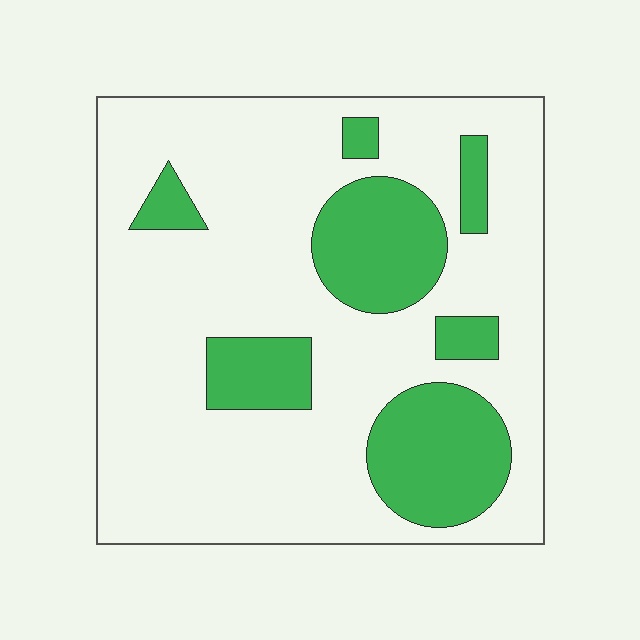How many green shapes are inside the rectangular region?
7.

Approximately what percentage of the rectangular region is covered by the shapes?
Approximately 25%.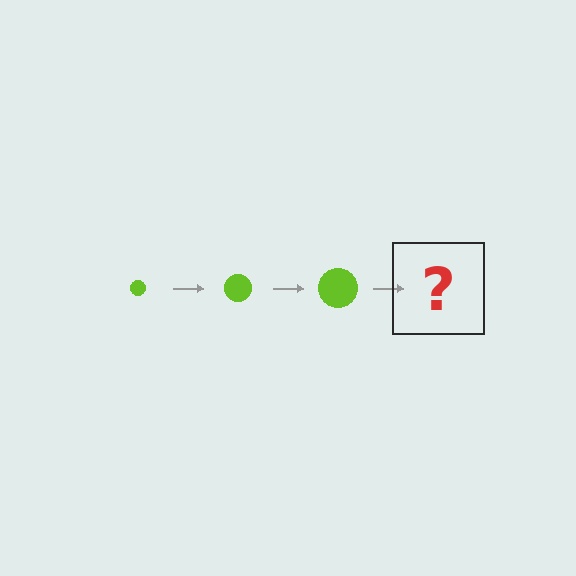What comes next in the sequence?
The next element should be a lime circle, larger than the previous one.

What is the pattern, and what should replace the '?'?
The pattern is that the circle gets progressively larger each step. The '?' should be a lime circle, larger than the previous one.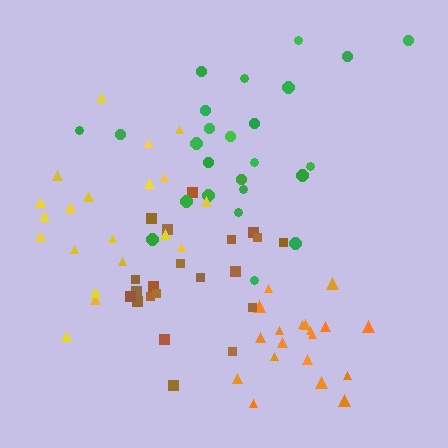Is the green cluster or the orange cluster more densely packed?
Orange.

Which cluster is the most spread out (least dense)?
Yellow.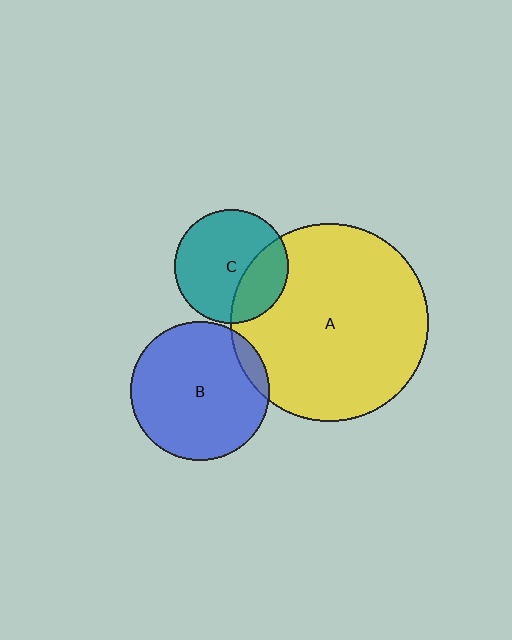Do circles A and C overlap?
Yes.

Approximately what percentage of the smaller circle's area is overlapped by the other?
Approximately 30%.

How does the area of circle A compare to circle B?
Approximately 2.0 times.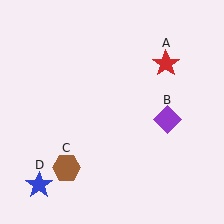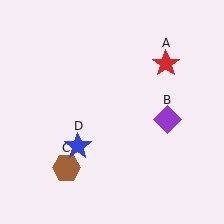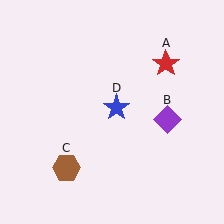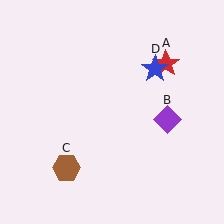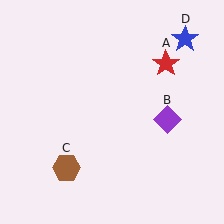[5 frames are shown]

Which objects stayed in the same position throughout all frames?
Red star (object A) and purple diamond (object B) and brown hexagon (object C) remained stationary.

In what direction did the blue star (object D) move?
The blue star (object D) moved up and to the right.